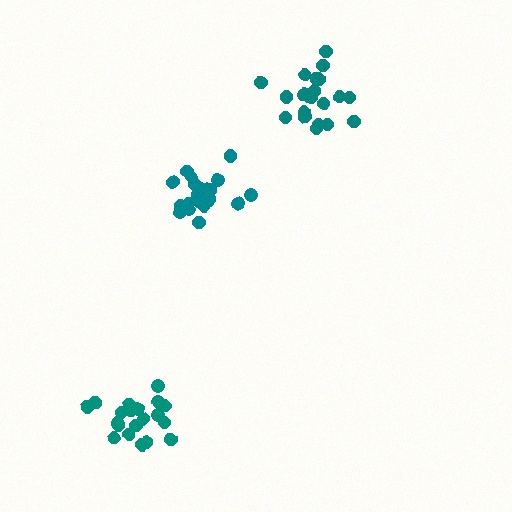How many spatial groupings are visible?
There are 3 spatial groupings.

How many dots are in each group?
Group 1: 21 dots, Group 2: 21 dots, Group 3: 21 dots (63 total).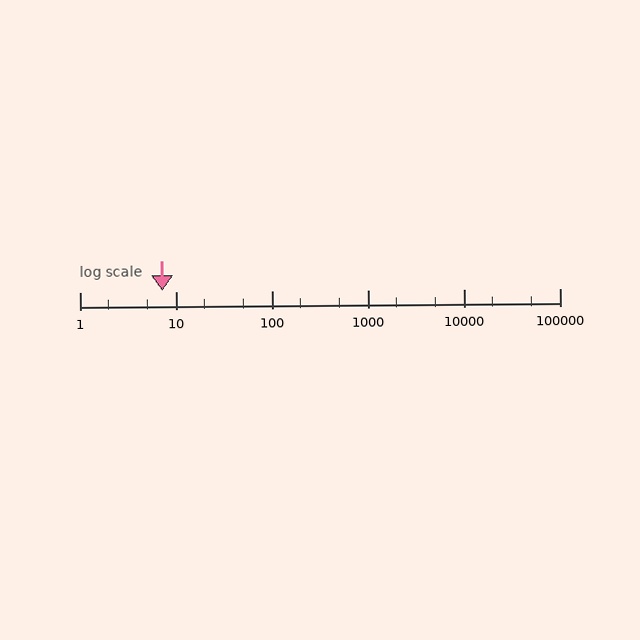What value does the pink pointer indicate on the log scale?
The pointer indicates approximately 7.2.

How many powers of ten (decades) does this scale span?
The scale spans 5 decades, from 1 to 100000.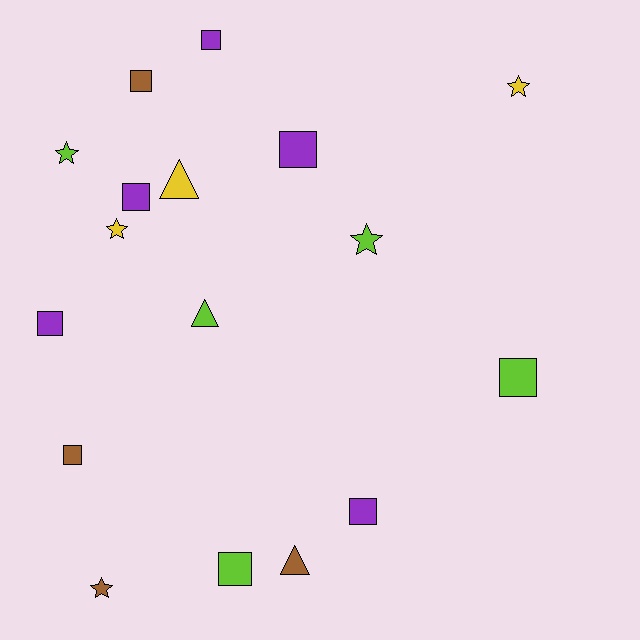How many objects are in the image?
There are 17 objects.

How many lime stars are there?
There are 2 lime stars.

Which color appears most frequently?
Purple, with 5 objects.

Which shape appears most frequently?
Square, with 9 objects.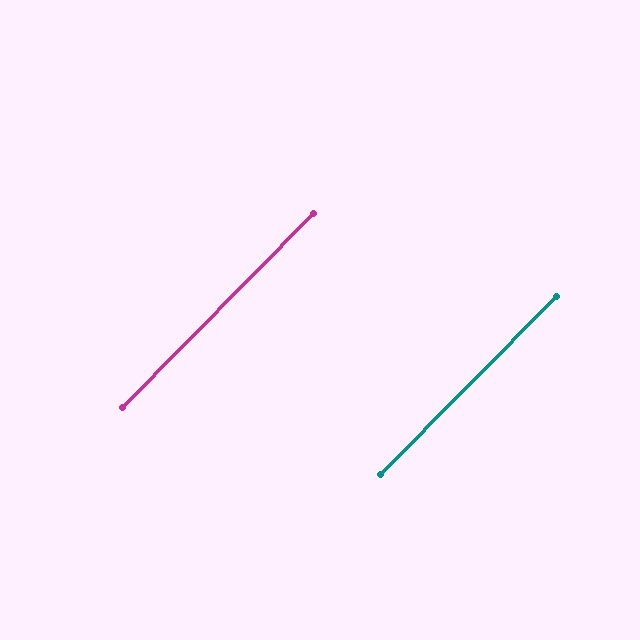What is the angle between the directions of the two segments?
Approximately 0 degrees.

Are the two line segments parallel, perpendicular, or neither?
Parallel — their directions differ by only 0.1°.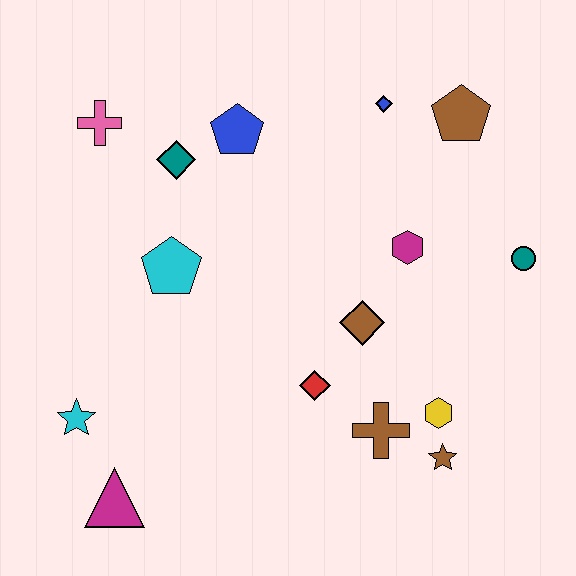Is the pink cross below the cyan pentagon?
No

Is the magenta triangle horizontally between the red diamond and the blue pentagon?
No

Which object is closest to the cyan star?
The magenta triangle is closest to the cyan star.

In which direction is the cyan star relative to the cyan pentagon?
The cyan star is below the cyan pentagon.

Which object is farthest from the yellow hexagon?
The pink cross is farthest from the yellow hexagon.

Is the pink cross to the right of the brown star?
No